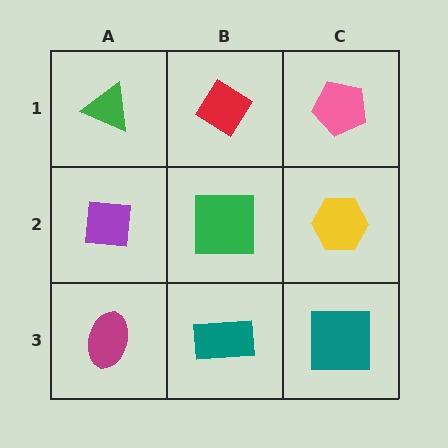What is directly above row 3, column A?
A purple square.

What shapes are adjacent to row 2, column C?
A pink pentagon (row 1, column C), a teal square (row 3, column C), a green square (row 2, column B).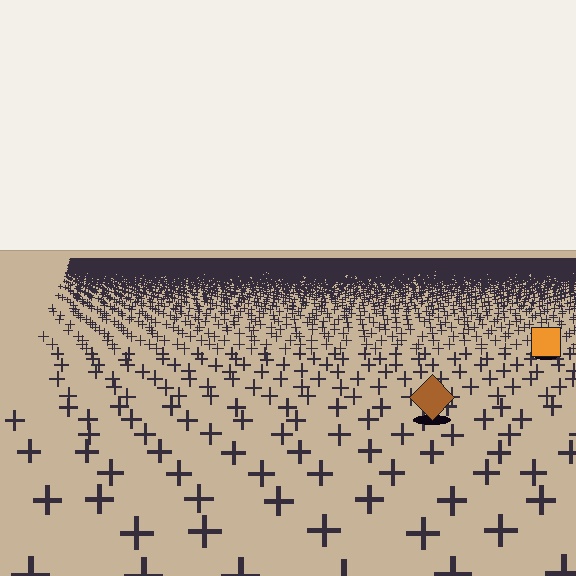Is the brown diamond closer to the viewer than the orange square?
Yes. The brown diamond is closer — you can tell from the texture gradient: the ground texture is coarser near it.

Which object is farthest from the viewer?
The orange square is farthest from the viewer. It appears smaller and the ground texture around it is denser.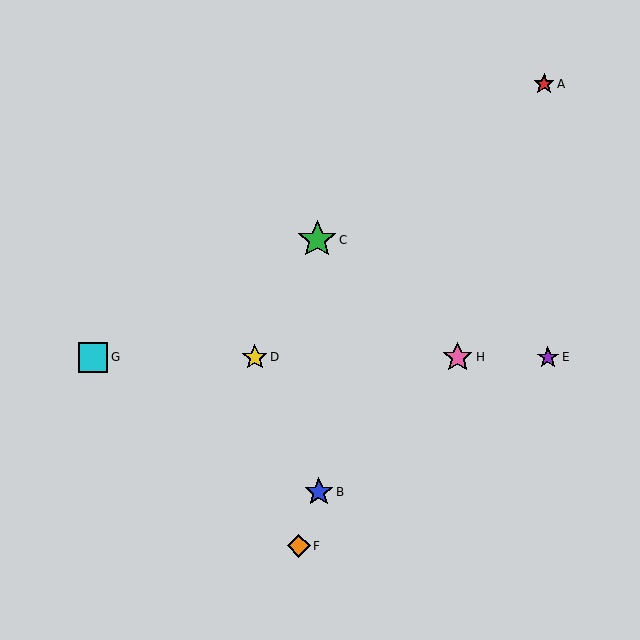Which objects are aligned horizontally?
Objects D, E, G, H are aligned horizontally.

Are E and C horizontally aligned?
No, E is at y≈357 and C is at y≈240.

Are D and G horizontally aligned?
Yes, both are at y≈357.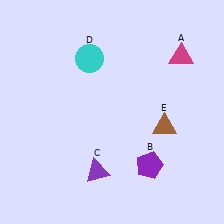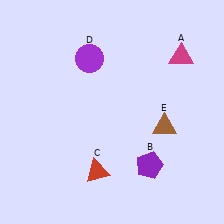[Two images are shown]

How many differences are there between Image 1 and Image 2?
There are 2 differences between the two images.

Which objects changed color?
C changed from purple to red. D changed from cyan to purple.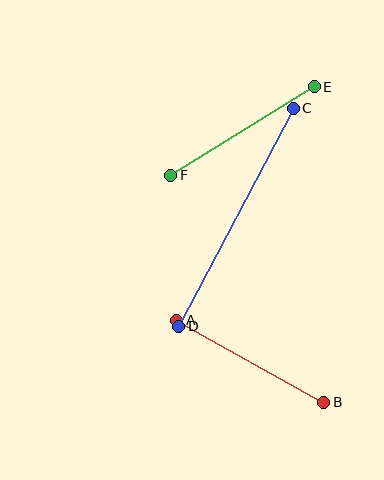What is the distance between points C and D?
The distance is approximately 246 pixels.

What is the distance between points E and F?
The distance is approximately 169 pixels.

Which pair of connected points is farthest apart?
Points C and D are farthest apart.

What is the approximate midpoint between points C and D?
The midpoint is at approximately (236, 217) pixels.